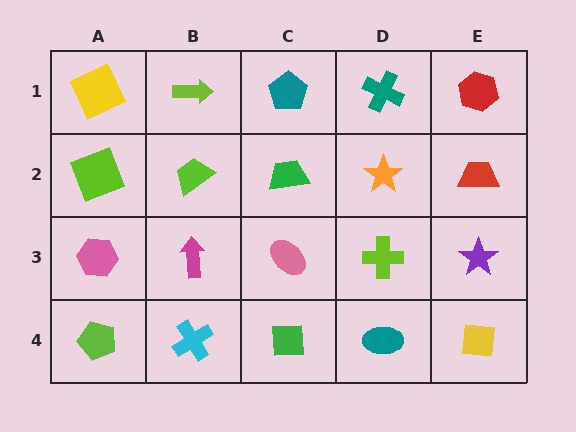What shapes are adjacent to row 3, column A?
A lime square (row 2, column A), a lime pentagon (row 4, column A), a magenta arrow (row 3, column B).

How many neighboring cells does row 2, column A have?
3.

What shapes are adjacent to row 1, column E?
A red trapezoid (row 2, column E), a teal cross (row 1, column D).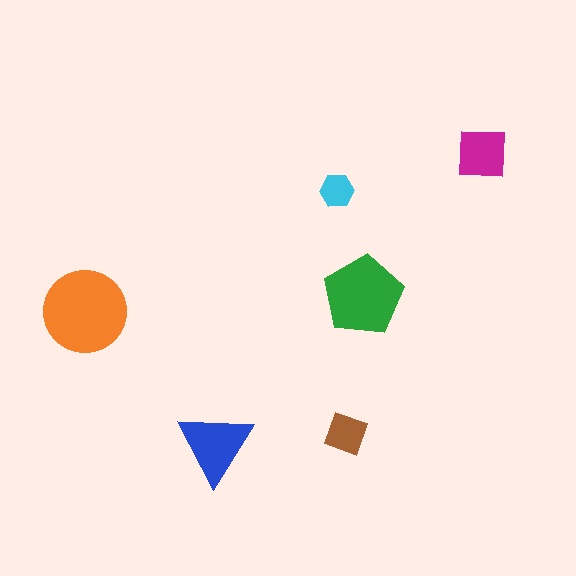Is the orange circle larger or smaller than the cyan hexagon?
Larger.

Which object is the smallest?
The cyan hexagon.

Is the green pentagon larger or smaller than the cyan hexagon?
Larger.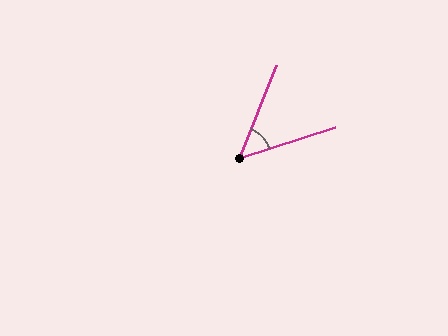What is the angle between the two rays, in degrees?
Approximately 50 degrees.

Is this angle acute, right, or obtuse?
It is acute.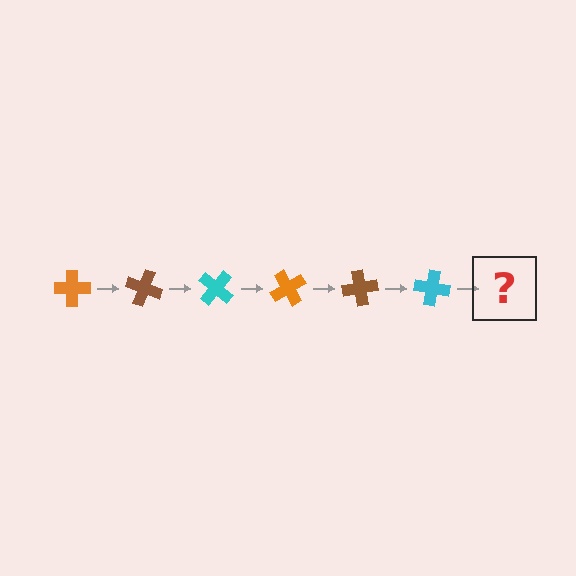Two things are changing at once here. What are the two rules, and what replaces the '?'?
The two rules are that it rotates 20 degrees each step and the color cycles through orange, brown, and cyan. The '?' should be an orange cross, rotated 120 degrees from the start.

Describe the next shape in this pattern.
It should be an orange cross, rotated 120 degrees from the start.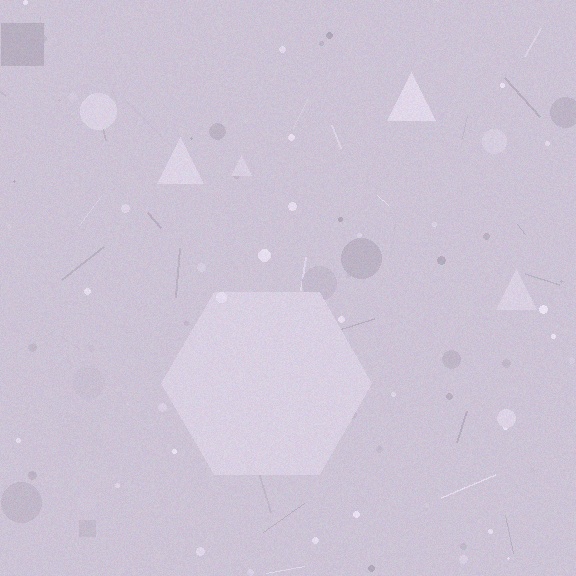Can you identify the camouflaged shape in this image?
The camouflaged shape is a hexagon.